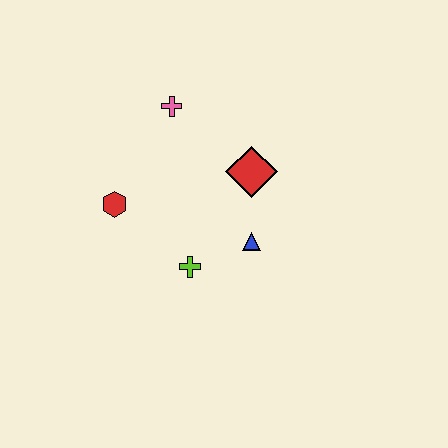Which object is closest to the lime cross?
The blue triangle is closest to the lime cross.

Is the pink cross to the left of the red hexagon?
No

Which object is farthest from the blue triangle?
The pink cross is farthest from the blue triangle.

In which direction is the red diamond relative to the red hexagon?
The red diamond is to the right of the red hexagon.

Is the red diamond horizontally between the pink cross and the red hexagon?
No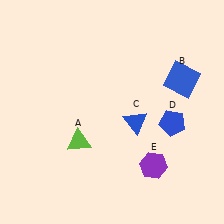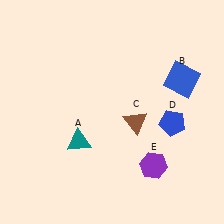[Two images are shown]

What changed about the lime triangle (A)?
In Image 1, A is lime. In Image 2, it changed to teal.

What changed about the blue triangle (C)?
In Image 1, C is blue. In Image 2, it changed to brown.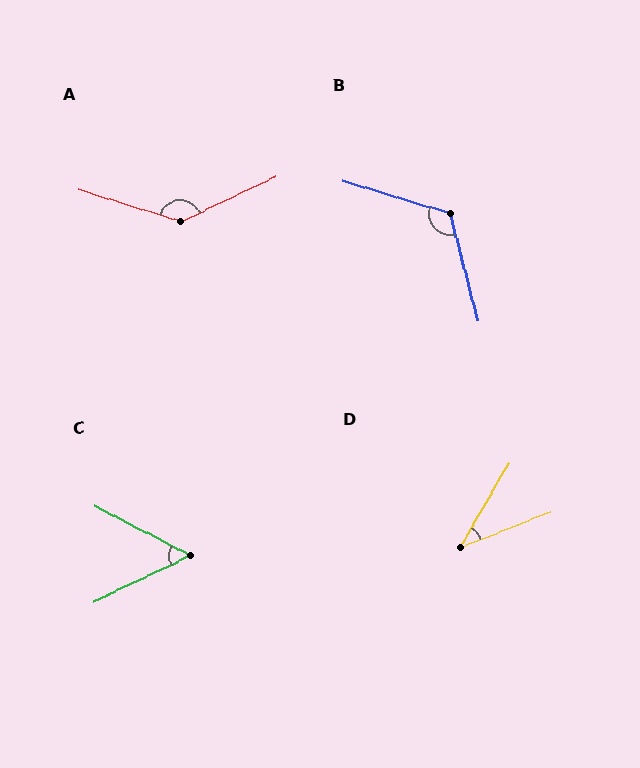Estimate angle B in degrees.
Approximately 121 degrees.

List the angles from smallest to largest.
D (39°), C (53°), B (121°), A (137°).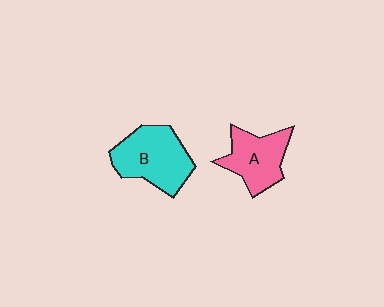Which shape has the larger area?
Shape B (cyan).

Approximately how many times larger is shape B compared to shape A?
Approximately 1.3 times.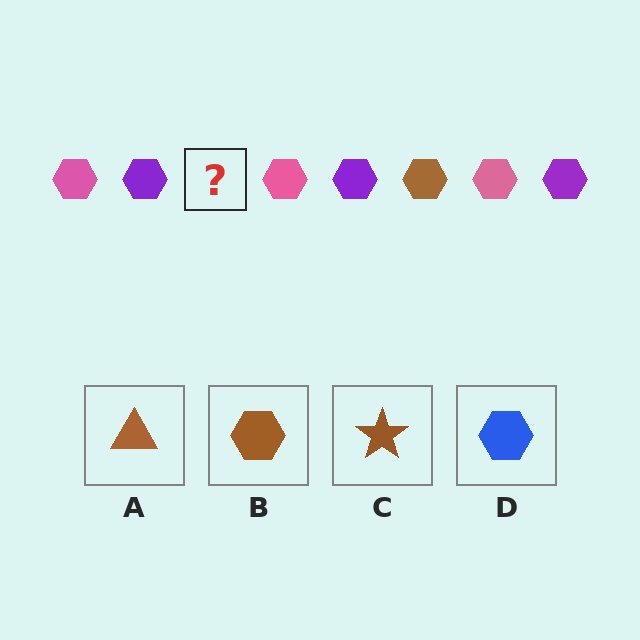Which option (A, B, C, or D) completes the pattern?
B.